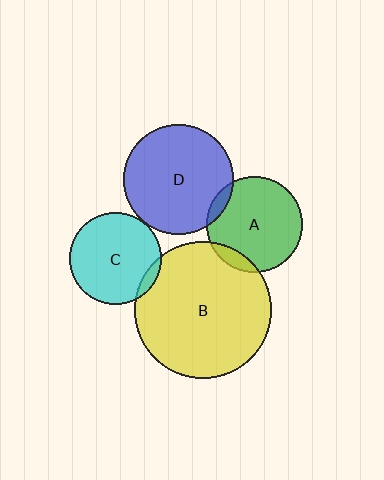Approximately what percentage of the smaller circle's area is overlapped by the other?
Approximately 10%.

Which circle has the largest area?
Circle B (yellow).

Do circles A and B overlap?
Yes.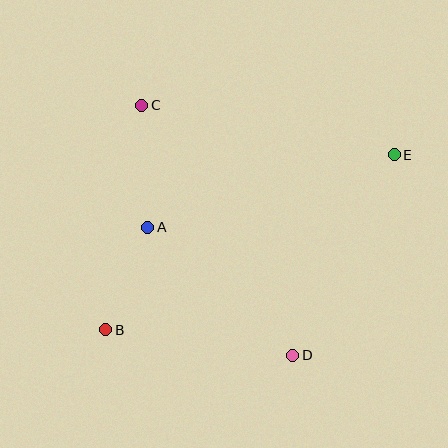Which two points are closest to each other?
Points A and B are closest to each other.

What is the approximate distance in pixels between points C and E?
The distance between C and E is approximately 257 pixels.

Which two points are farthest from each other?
Points B and E are farthest from each other.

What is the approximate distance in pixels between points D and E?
The distance between D and E is approximately 225 pixels.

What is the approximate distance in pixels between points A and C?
The distance between A and C is approximately 122 pixels.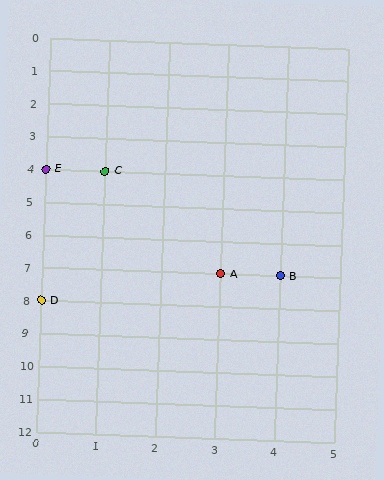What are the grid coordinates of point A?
Point A is at grid coordinates (3, 7).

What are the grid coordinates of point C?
Point C is at grid coordinates (1, 4).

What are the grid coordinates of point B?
Point B is at grid coordinates (4, 7).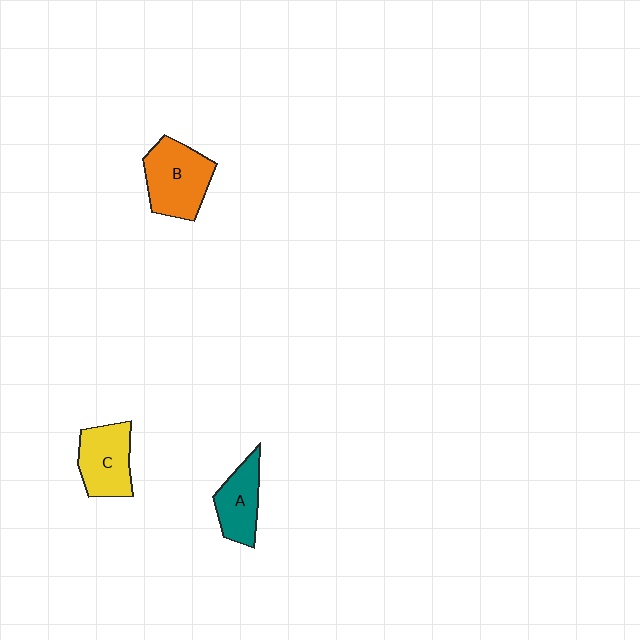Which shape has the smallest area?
Shape A (teal).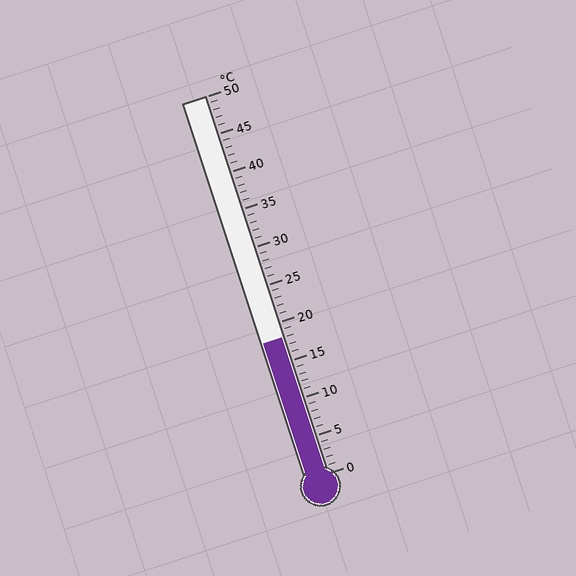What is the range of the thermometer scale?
The thermometer scale ranges from 0°C to 50°C.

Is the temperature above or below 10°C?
The temperature is above 10°C.